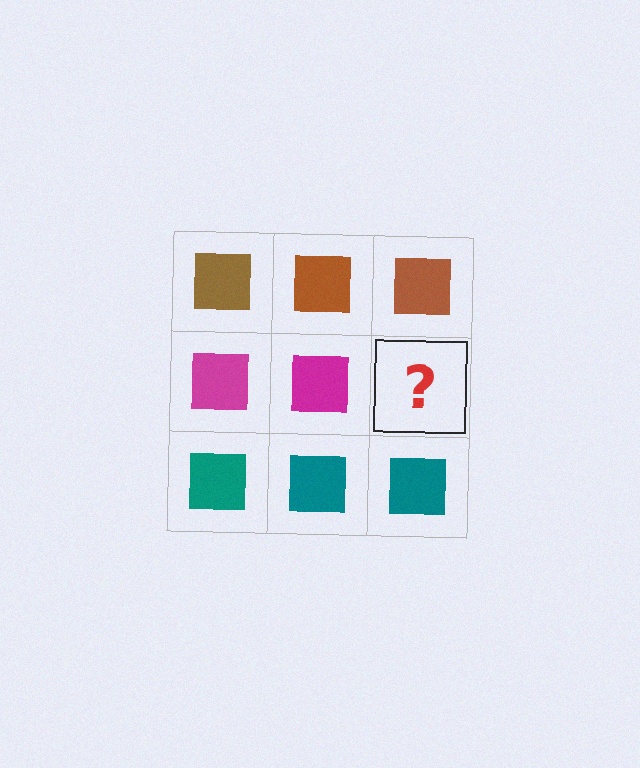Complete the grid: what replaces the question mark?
The question mark should be replaced with a magenta square.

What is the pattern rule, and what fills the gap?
The rule is that each row has a consistent color. The gap should be filled with a magenta square.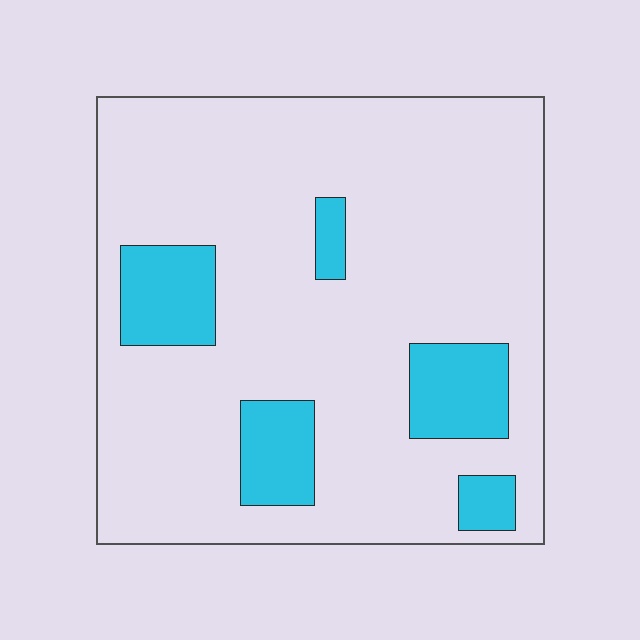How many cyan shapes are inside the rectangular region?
5.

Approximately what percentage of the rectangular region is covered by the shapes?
Approximately 15%.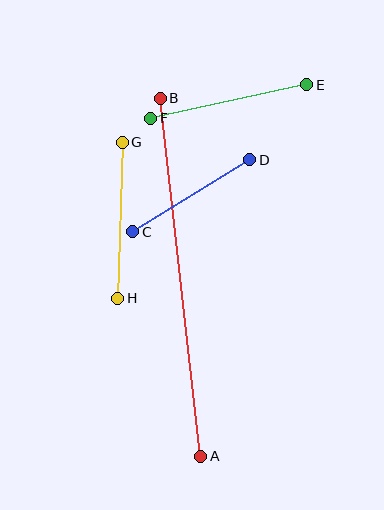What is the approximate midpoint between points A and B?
The midpoint is at approximately (180, 277) pixels.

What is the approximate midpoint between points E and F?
The midpoint is at approximately (229, 101) pixels.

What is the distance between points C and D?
The distance is approximately 137 pixels.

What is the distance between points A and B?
The distance is approximately 360 pixels.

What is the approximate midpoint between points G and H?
The midpoint is at approximately (120, 220) pixels.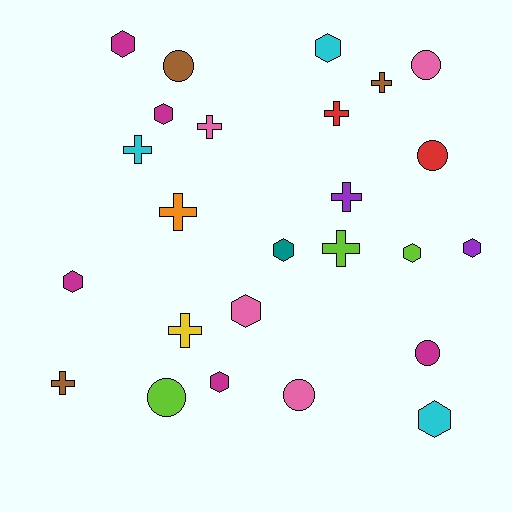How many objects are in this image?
There are 25 objects.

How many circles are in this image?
There are 6 circles.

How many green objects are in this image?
There are no green objects.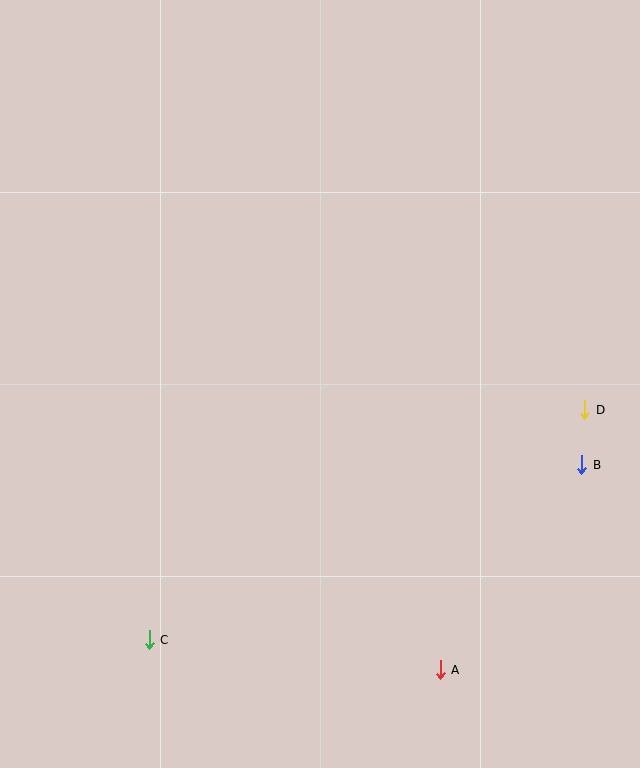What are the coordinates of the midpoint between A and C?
The midpoint between A and C is at (295, 655).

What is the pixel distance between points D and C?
The distance between D and C is 492 pixels.